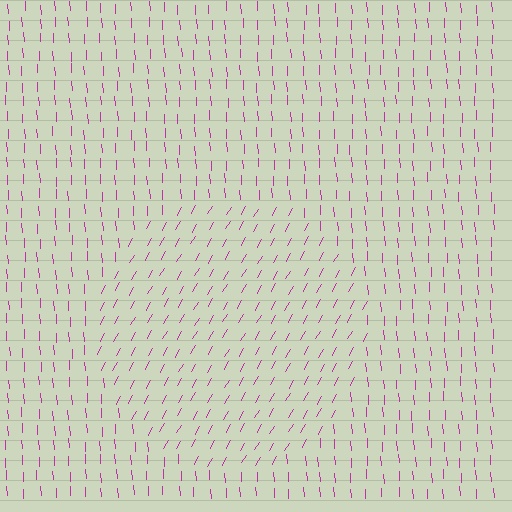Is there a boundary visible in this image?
Yes, there is a texture boundary formed by a change in line orientation.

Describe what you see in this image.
The image is filled with small magenta line segments. A circle region in the image has lines oriented differently from the surrounding lines, creating a visible texture boundary.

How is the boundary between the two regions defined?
The boundary is defined purely by a change in line orientation (approximately 33 degrees difference). All lines are the same color and thickness.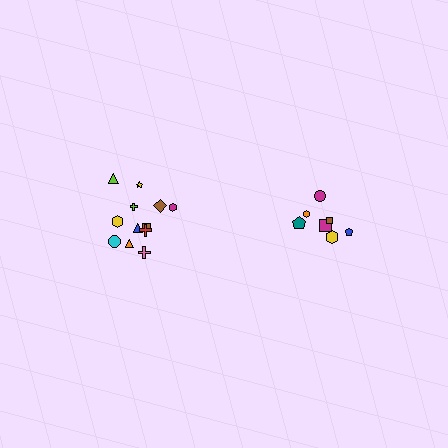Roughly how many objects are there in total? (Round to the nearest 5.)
Roughly 20 objects in total.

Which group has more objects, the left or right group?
The left group.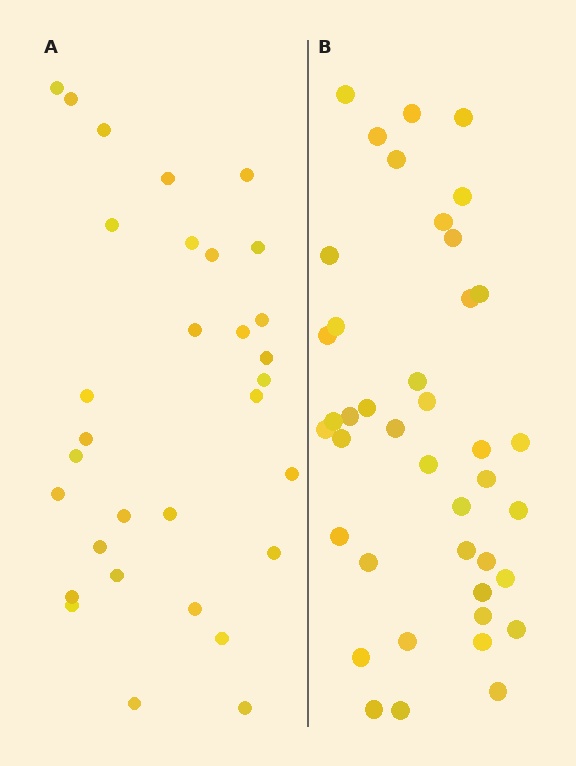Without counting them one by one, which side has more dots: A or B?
Region B (the right region) has more dots.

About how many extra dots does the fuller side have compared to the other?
Region B has roughly 10 or so more dots than region A.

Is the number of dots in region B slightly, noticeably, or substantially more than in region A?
Region B has noticeably more, but not dramatically so. The ratio is roughly 1.3 to 1.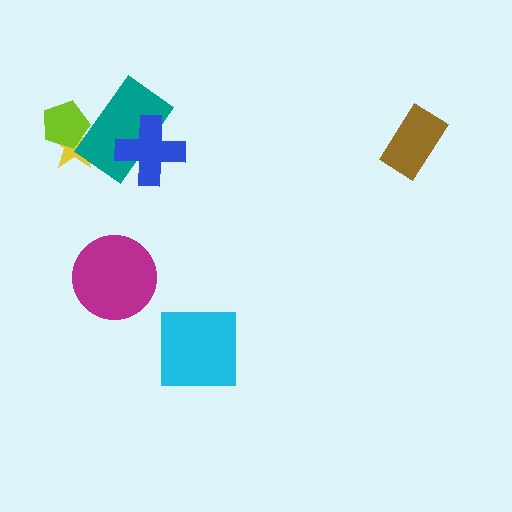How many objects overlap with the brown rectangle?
0 objects overlap with the brown rectangle.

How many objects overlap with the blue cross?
1 object overlaps with the blue cross.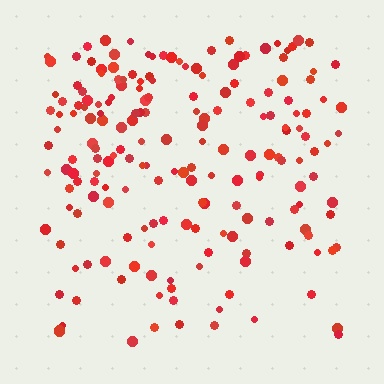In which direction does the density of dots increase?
From bottom to top, with the top side densest.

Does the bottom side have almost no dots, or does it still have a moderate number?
Still a moderate number, just noticeably fewer than the top.